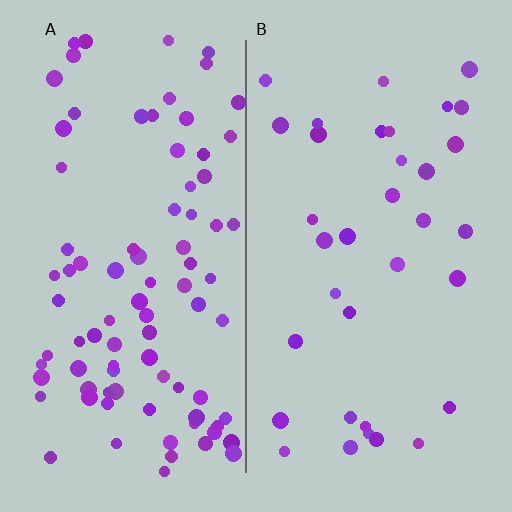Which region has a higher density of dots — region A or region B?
A (the left).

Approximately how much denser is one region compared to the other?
Approximately 2.6× — region A over region B.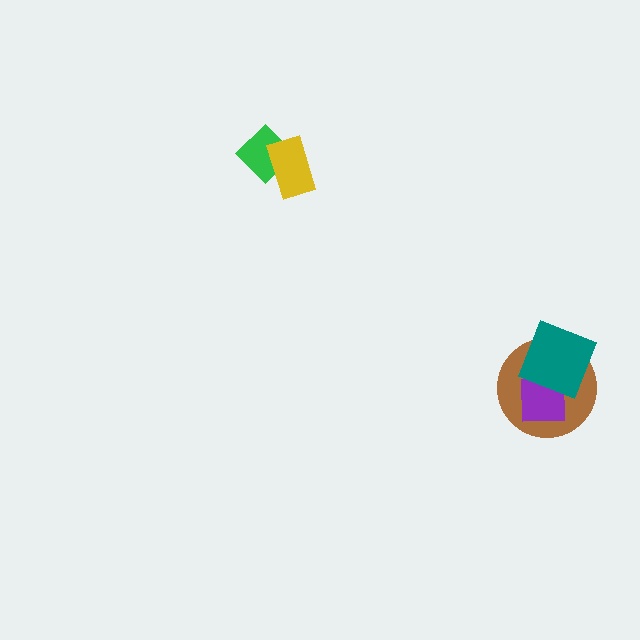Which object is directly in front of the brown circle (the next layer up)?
The purple square is directly in front of the brown circle.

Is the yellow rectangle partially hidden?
No, no other shape covers it.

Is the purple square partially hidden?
Yes, it is partially covered by another shape.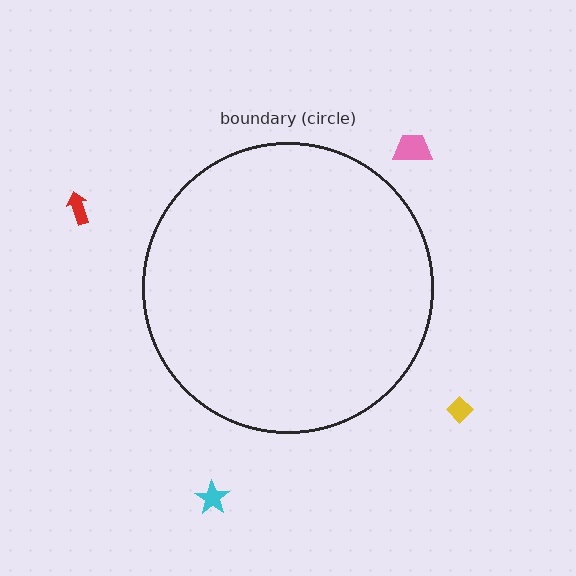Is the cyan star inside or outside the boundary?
Outside.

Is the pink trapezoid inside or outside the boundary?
Outside.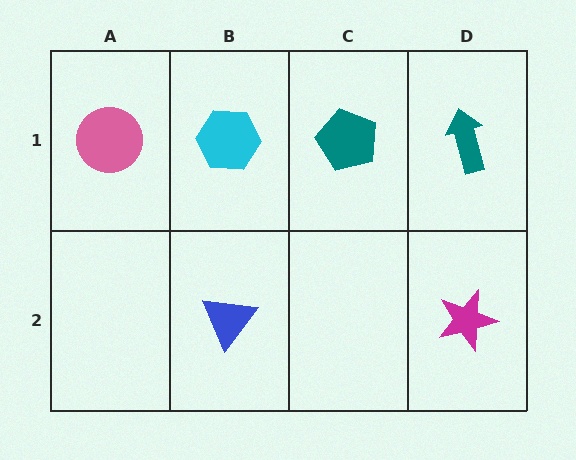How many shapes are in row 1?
4 shapes.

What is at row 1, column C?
A teal pentagon.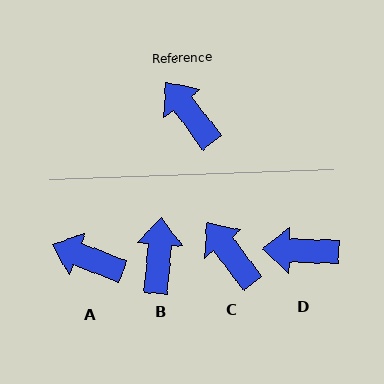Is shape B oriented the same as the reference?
No, it is off by about 42 degrees.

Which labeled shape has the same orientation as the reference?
C.